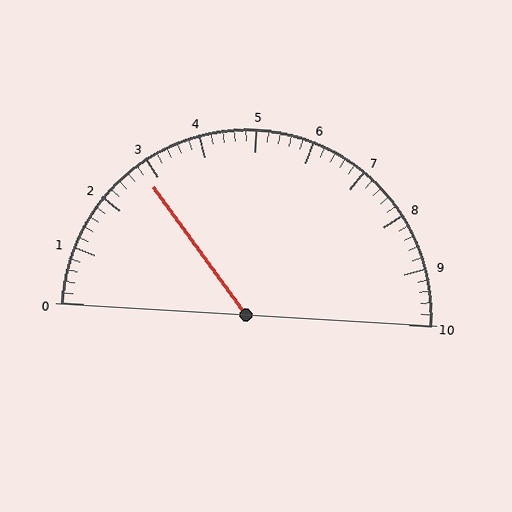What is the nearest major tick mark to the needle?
The nearest major tick mark is 3.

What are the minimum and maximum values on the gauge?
The gauge ranges from 0 to 10.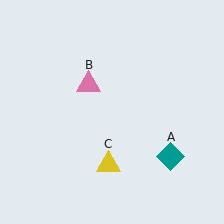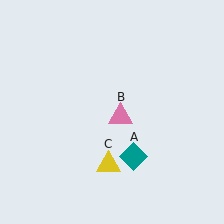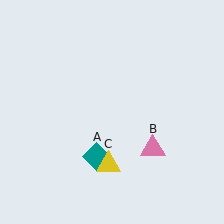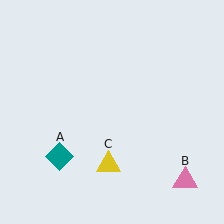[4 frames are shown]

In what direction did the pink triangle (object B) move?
The pink triangle (object B) moved down and to the right.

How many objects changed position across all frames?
2 objects changed position: teal diamond (object A), pink triangle (object B).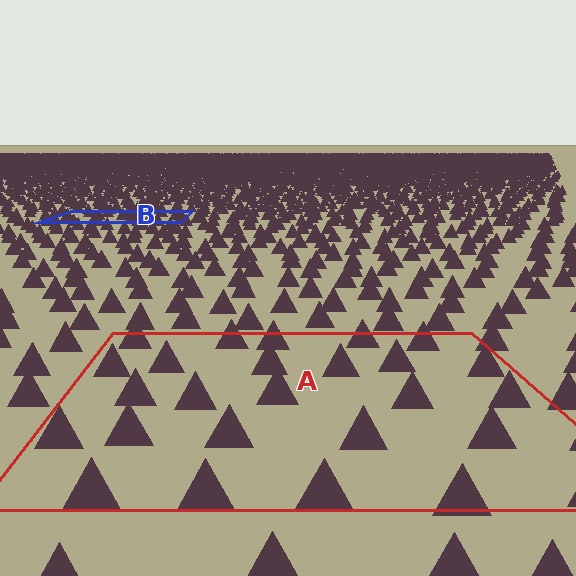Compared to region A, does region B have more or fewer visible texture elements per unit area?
Region B has more texture elements per unit area — they are packed more densely because it is farther away.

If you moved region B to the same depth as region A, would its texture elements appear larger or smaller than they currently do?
They would appear larger. At a closer depth, the same texture elements are projected at a bigger on-screen size.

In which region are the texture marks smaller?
The texture marks are smaller in region B, because it is farther away.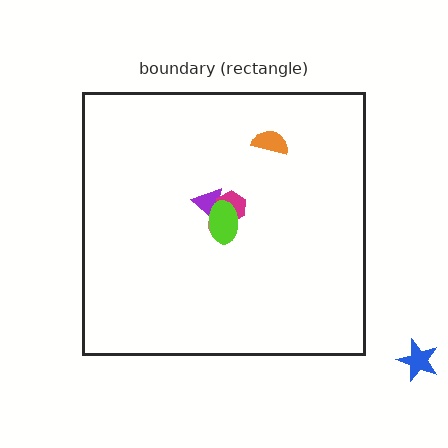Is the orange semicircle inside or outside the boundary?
Inside.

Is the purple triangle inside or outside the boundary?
Inside.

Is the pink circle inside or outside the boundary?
Inside.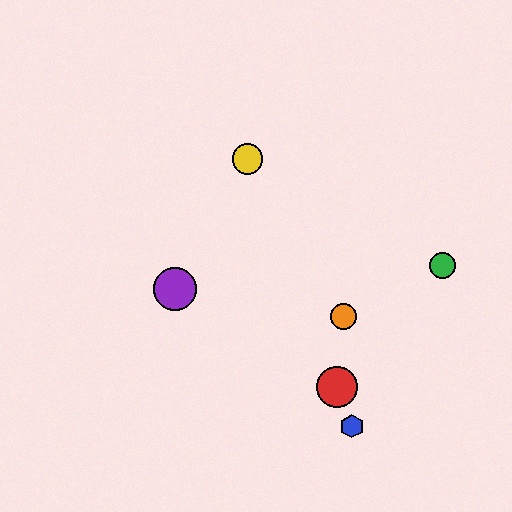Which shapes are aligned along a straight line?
The red circle, the blue hexagon, the yellow circle are aligned along a straight line.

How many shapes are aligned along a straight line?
3 shapes (the red circle, the blue hexagon, the yellow circle) are aligned along a straight line.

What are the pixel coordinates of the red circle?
The red circle is at (337, 387).